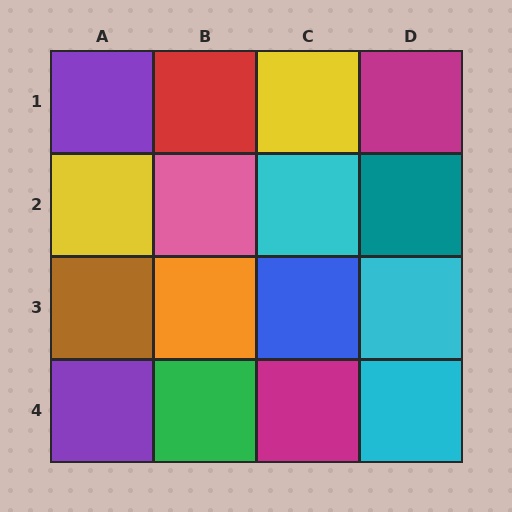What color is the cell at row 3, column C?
Blue.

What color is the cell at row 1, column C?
Yellow.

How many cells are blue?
1 cell is blue.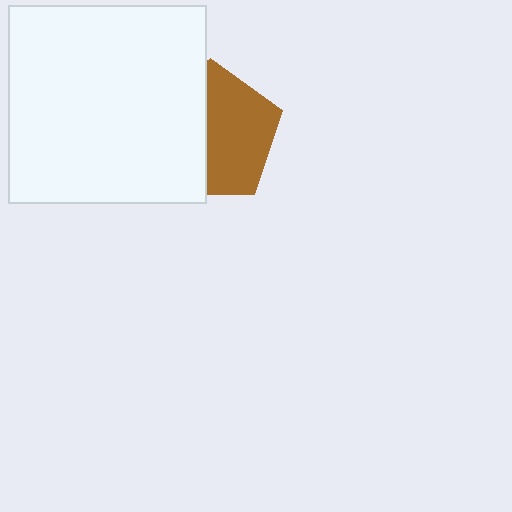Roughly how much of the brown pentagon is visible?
About half of it is visible (roughly 53%).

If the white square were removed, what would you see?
You would see the complete brown pentagon.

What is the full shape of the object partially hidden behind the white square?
The partially hidden object is a brown pentagon.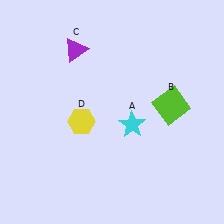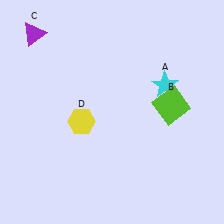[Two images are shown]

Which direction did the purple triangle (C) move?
The purple triangle (C) moved left.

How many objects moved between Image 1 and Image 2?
2 objects moved between the two images.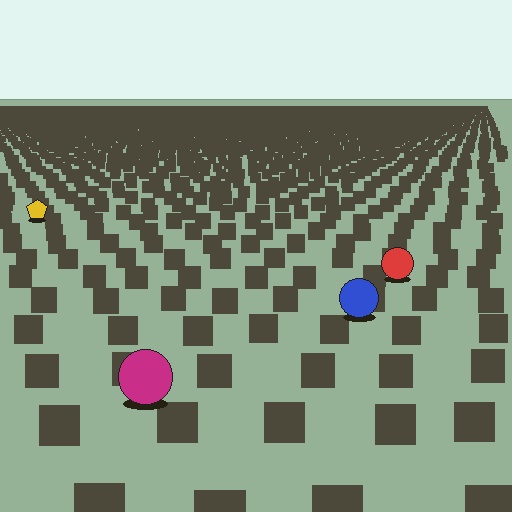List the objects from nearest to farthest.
From nearest to farthest: the magenta circle, the blue circle, the red circle, the yellow pentagon.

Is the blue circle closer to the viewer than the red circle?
Yes. The blue circle is closer — you can tell from the texture gradient: the ground texture is coarser near it.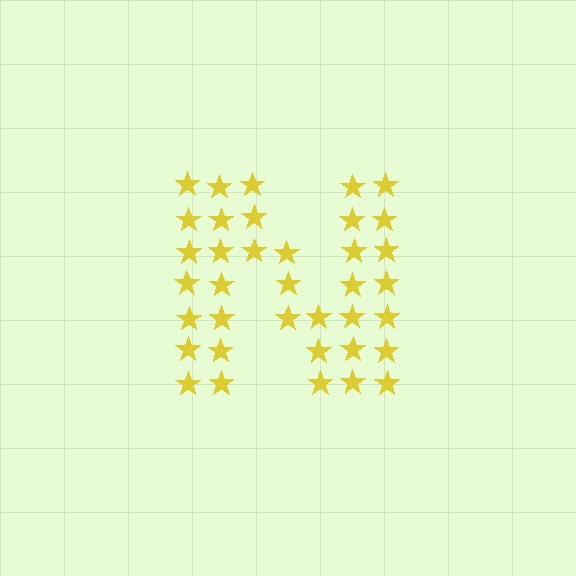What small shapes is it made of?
It is made of small stars.